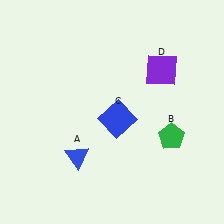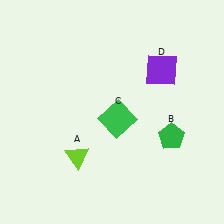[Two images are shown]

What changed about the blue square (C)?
In Image 1, C is blue. In Image 2, it changed to green.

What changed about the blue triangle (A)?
In Image 1, A is blue. In Image 2, it changed to lime.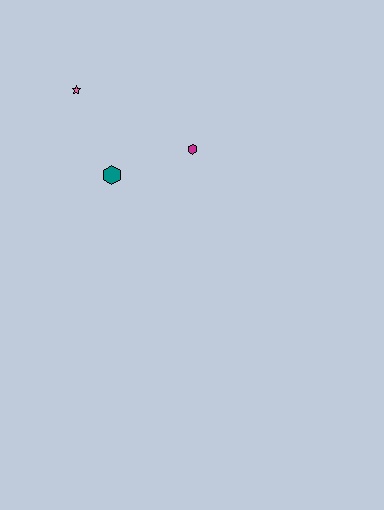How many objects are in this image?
There are 3 objects.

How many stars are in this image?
There is 1 star.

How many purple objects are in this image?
There are no purple objects.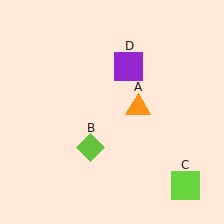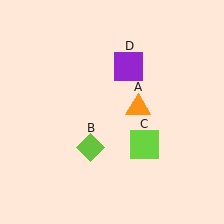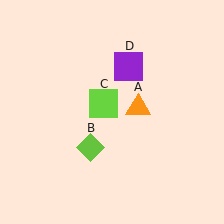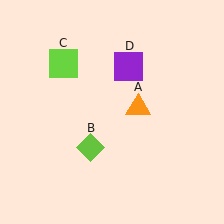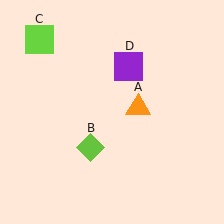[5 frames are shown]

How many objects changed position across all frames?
1 object changed position: lime square (object C).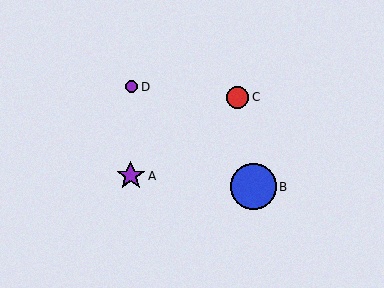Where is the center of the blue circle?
The center of the blue circle is at (254, 187).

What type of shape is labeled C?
Shape C is a red circle.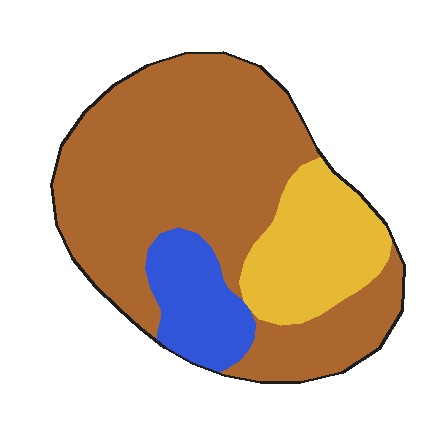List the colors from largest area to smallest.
From largest to smallest: brown, yellow, blue.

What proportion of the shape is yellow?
Yellow takes up less than a quarter of the shape.